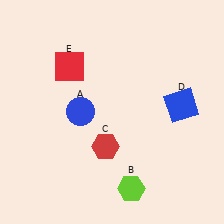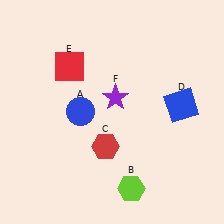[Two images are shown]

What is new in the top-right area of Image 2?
A purple star (F) was added in the top-right area of Image 2.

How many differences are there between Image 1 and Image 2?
There is 1 difference between the two images.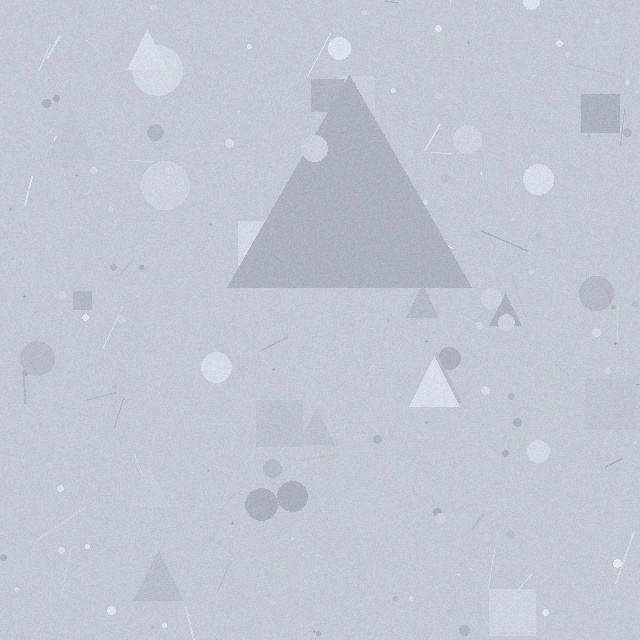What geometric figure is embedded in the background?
A triangle is embedded in the background.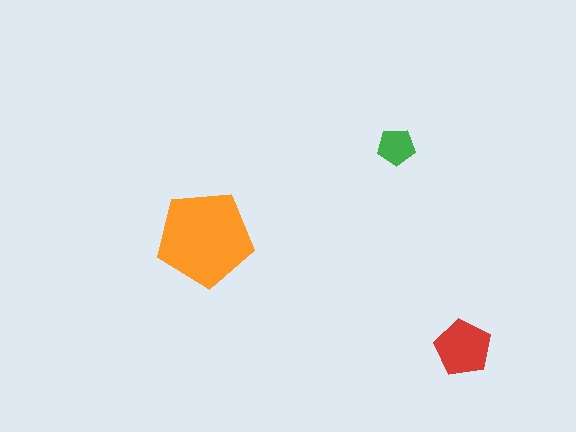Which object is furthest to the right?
The red pentagon is rightmost.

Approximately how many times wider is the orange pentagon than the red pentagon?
About 1.5 times wider.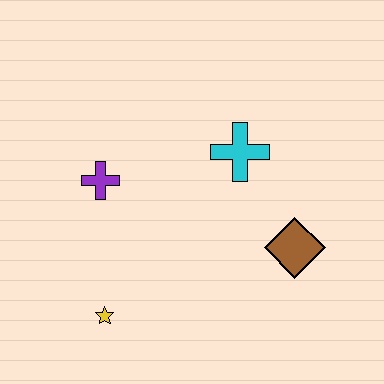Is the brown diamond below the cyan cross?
Yes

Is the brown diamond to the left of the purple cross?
No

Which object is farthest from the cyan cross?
The yellow star is farthest from the cyan cross.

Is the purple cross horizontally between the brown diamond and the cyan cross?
No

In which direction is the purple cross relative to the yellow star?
The purple cross is above the yellow star.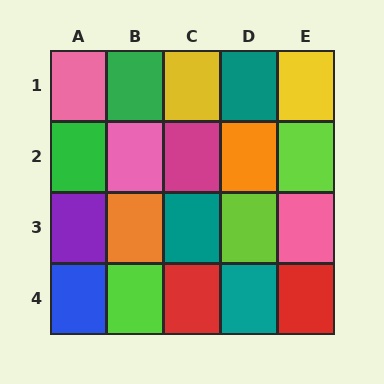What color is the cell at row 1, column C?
Yellow.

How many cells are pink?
3 cells are pink.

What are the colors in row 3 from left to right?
Purple, orange, teal, lime, pink.